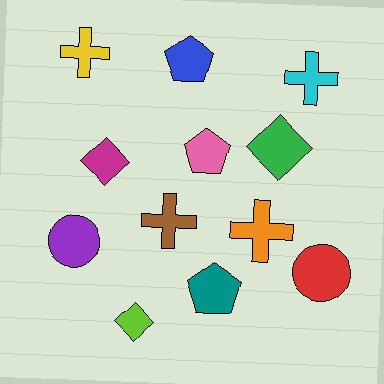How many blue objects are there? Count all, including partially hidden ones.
There is 1 blue object.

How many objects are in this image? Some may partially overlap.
There are 12 objects.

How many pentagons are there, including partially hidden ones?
There are 3 pentagons.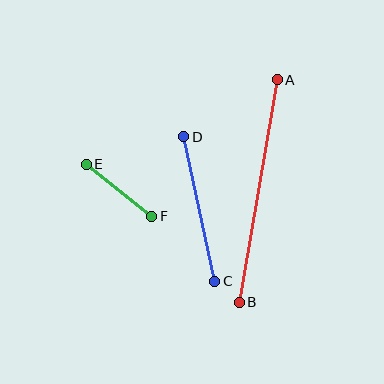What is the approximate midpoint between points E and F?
The midpoint is at approximately (119, 190) pixels.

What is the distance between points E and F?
The distance is approximately 84 pixels.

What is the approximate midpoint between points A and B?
The midpoint is at approximately (258, 191) pixels.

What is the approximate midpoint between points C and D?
The midpoint is at approximately (199, 209) pixels.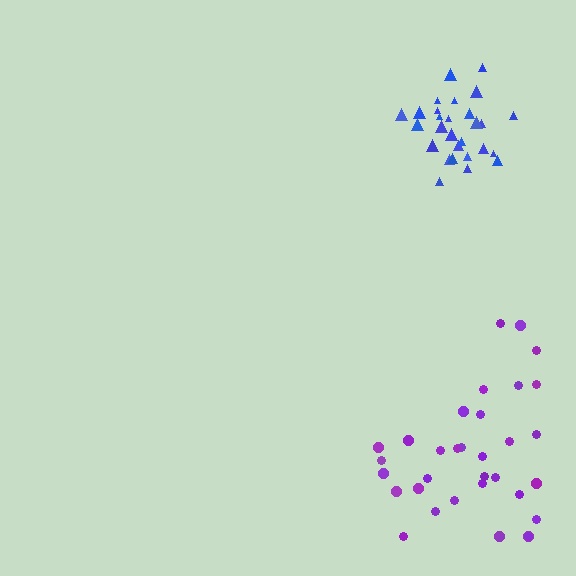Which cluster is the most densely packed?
Blue.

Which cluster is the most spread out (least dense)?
Purple.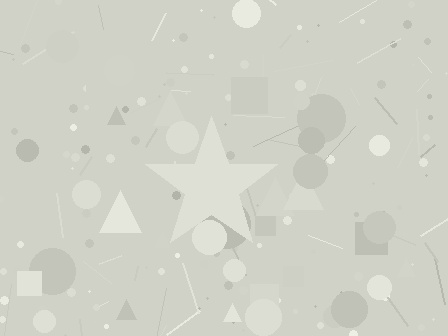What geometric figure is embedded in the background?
A star is embedded in the background.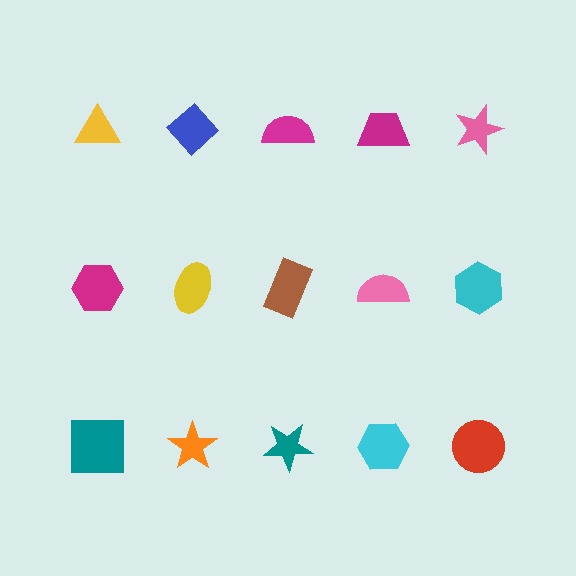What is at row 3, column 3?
A teal star.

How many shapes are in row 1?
5 shapes.